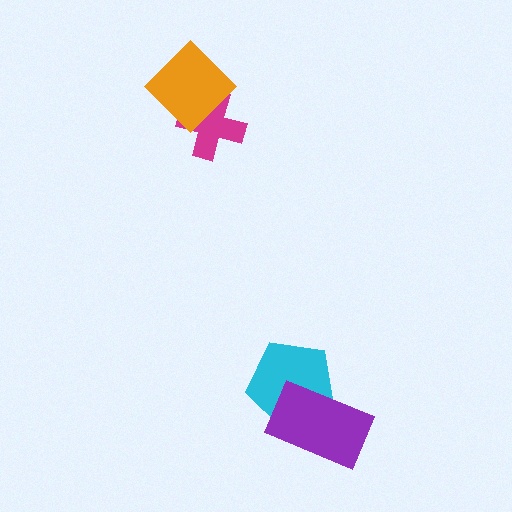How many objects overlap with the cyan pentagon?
1 object overlaps with the cyan pentagon.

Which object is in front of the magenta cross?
The orange diamond is in front of the magenta cross.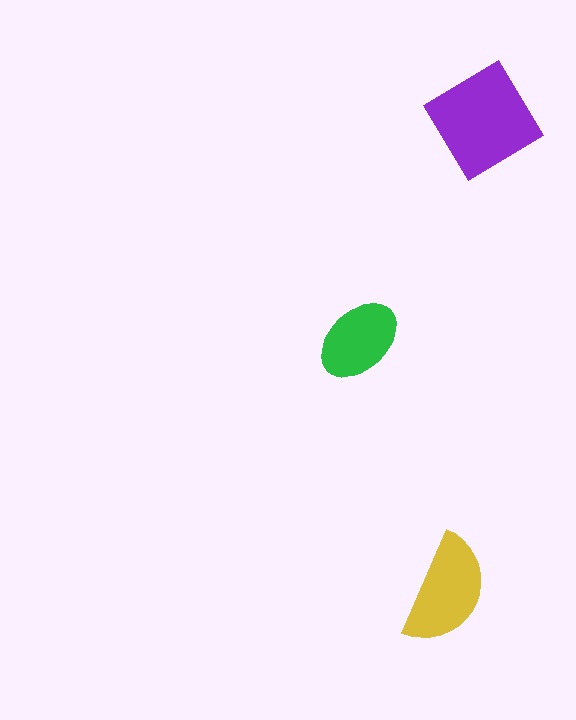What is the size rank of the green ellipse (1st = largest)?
3rd.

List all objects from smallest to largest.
The green ellipse, the yellow semicircle, the purple diamond.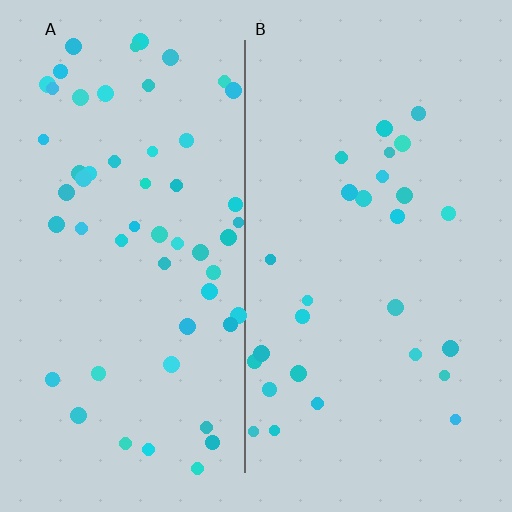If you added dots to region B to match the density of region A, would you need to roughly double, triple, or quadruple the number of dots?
Approximately double.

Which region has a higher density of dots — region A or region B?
A (the left).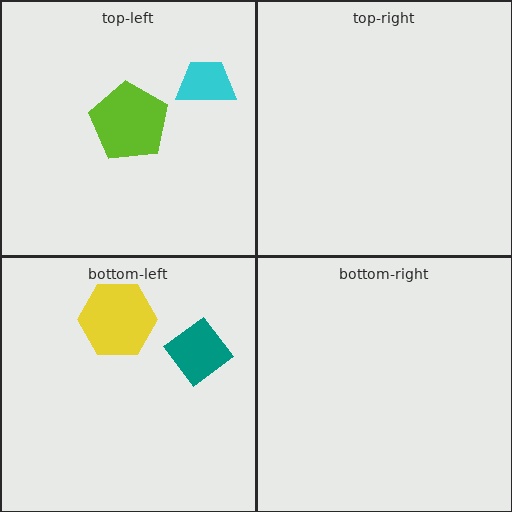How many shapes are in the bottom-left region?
2.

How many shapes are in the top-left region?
2.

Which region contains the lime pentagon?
The top-left region.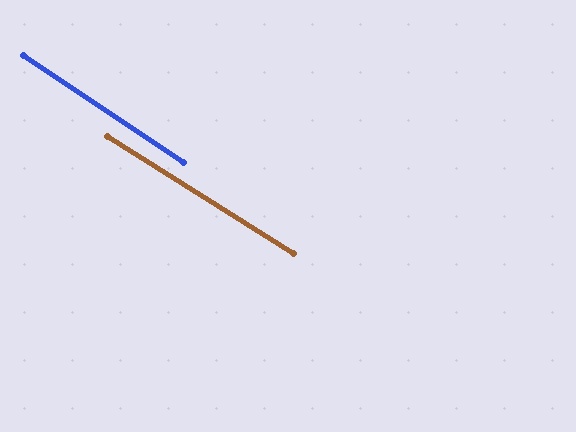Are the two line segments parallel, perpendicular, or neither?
Parallel — their directions differ by only 1.5°.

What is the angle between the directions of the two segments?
Approximately 2 degrees.